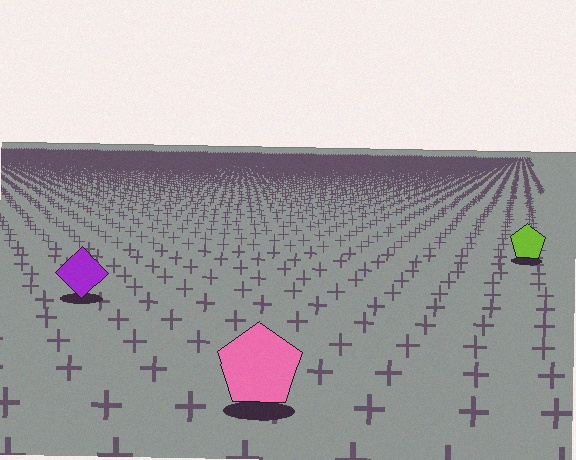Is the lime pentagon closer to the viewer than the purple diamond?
No. The purple diamond is closer — you can tell from the texture gradient: the ground texture is coarser near it.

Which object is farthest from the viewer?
The lime pentagon is farthest from the viewer. It appears smaller and the ground texture around it is denser.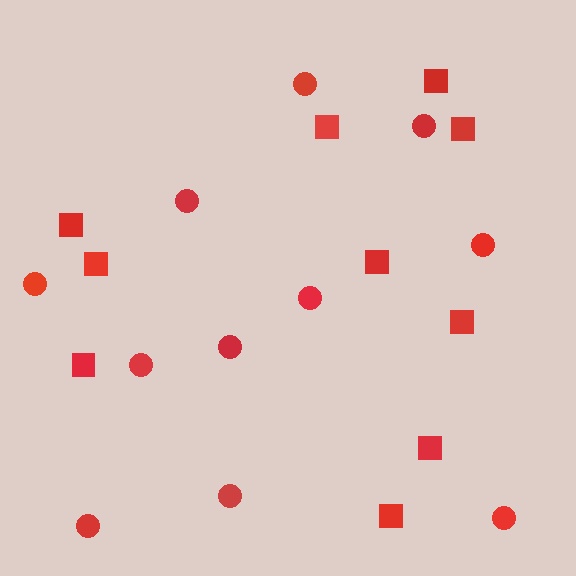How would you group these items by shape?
There are 2 groups: one group of circles (11) and one group of squares (10).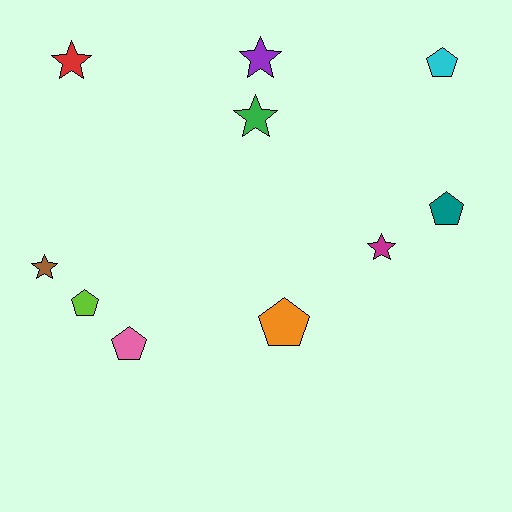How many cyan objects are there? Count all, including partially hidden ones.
There is 1 cyan object.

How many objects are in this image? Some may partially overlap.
There are 10 objects.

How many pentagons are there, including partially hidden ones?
There are 5 pentagons.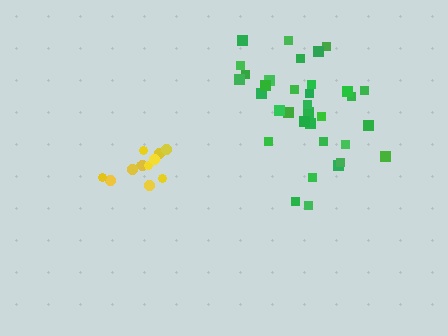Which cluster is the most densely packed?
Yellow.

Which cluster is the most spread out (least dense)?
Green.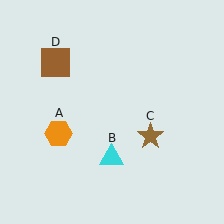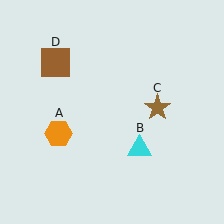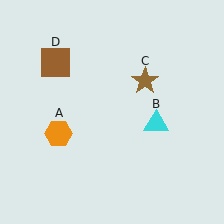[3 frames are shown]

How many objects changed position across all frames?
2 objects changed position: cyan triangle (object B), brown star (object C).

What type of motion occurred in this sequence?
The cyan triangle (object B), brown star (object C) rotated counterclockwise around the center of the scene.